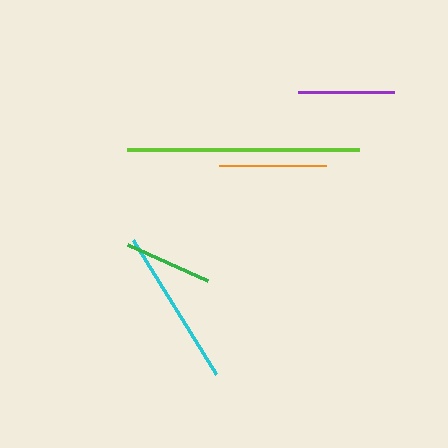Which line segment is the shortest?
The green line is the shortest at approximately 88 pixels.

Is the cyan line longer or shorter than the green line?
The cyan line is longer than the green line.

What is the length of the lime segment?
The lime segment is approximately 232 pixels long.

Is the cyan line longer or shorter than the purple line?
The cyan line is longer than the purple line.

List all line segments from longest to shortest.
From longest to shortest: lime, cyan, orange, purple, green.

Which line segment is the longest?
The lime line is the longest at approximately 232 pixels.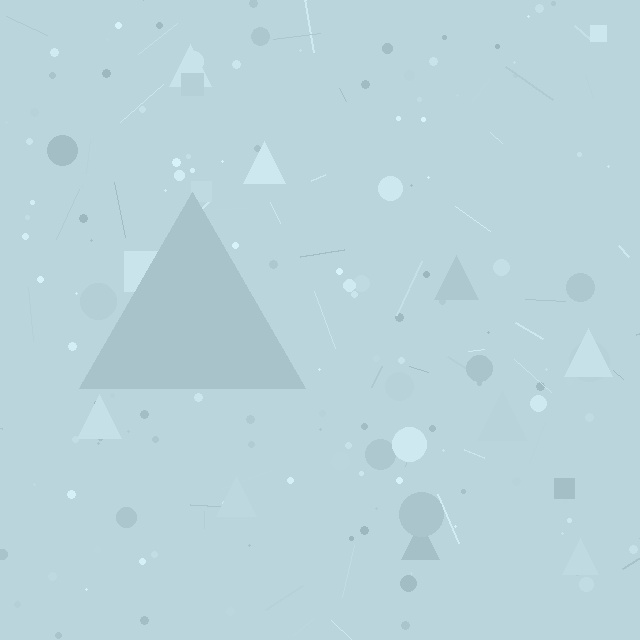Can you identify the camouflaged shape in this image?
The camouflaged shape is a triangle.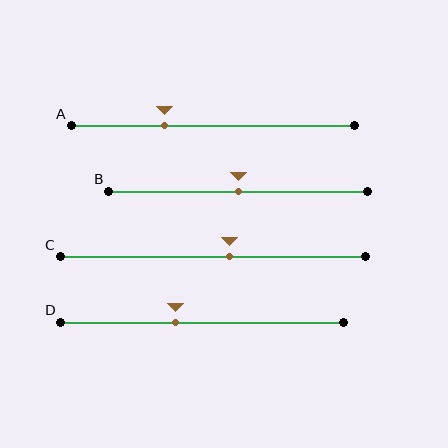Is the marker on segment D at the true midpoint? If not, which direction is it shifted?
No, the marker on segment D is shifted to the left by about 9% of the segment length.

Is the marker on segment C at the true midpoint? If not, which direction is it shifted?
No, the marker on segment C is shifted to the right by about 6% of the segment length.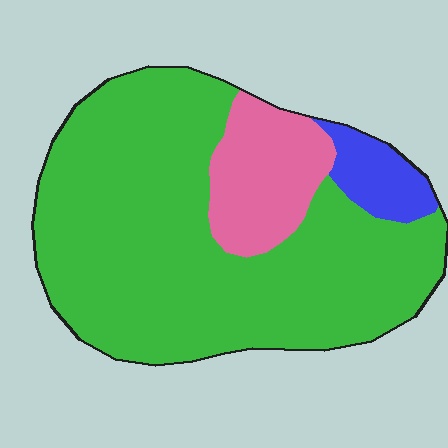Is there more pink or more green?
Green.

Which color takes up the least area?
Blue, at roughly 5%.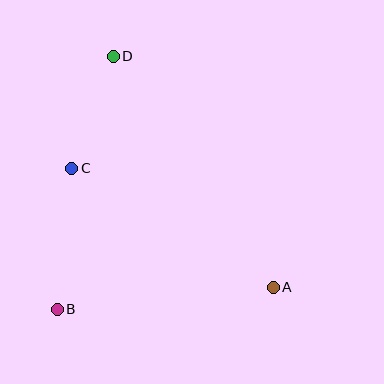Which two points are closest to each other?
Points C and D are closest to each other.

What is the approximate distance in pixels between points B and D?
The distance between B and D is approximately 259 pixels.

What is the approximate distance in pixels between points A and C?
The distance between A and C is approximately 234 pixels.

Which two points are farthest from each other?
Points A and D are farthest from each other.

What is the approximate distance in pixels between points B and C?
The distance between B and C is approximately 142 pixels.